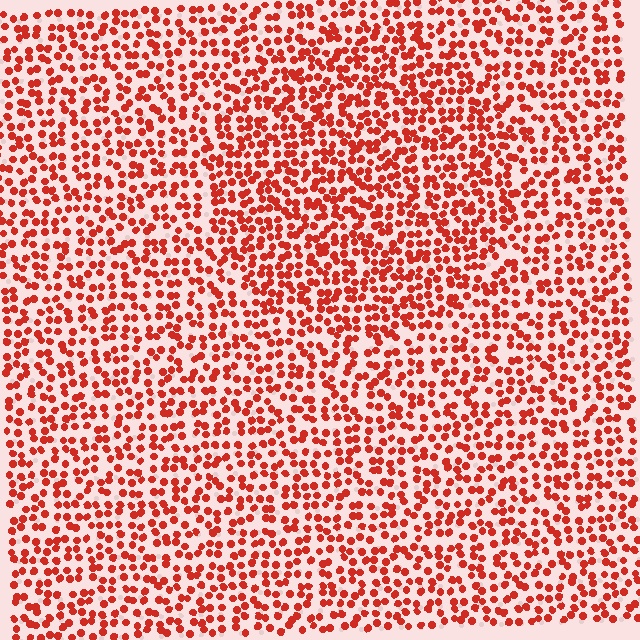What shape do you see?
I see a circle.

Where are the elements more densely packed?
The elements are more densely packed inside the circle boundary.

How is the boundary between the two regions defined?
The boundary is defined by a change in element density (approximately 1.4x ratio). All elements are the same color, size, and shape.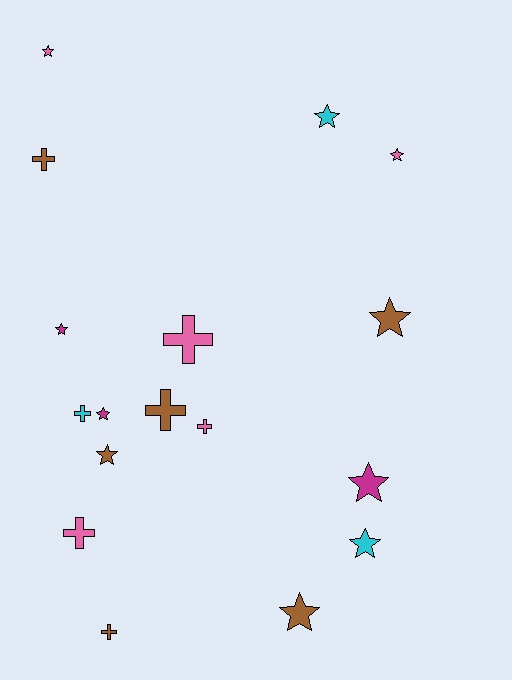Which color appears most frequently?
Brown, with 6 objects.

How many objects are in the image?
There are 17 objects.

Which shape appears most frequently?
Star, with 10 objects.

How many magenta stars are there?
There are 3 magenta stars.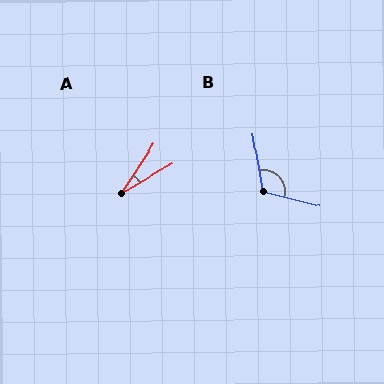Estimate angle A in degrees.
Approximately 26 degrees.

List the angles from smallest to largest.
A (26°), B (115°).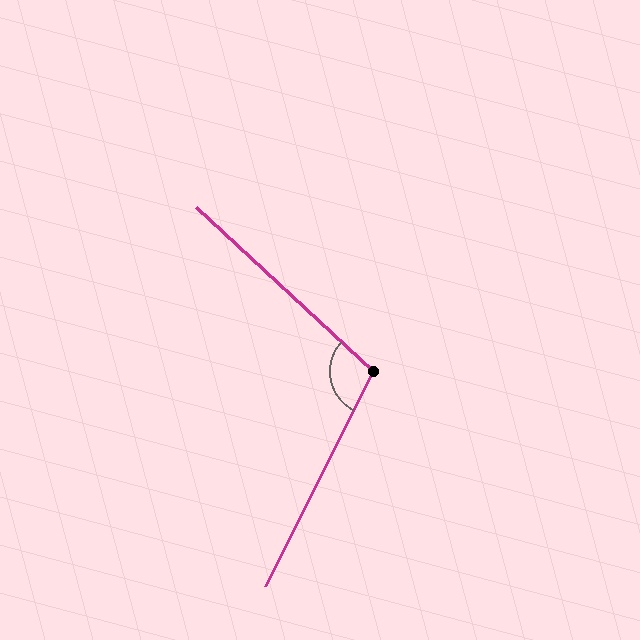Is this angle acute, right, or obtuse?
It is obtuse.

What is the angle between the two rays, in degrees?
Approximately 106 degrees.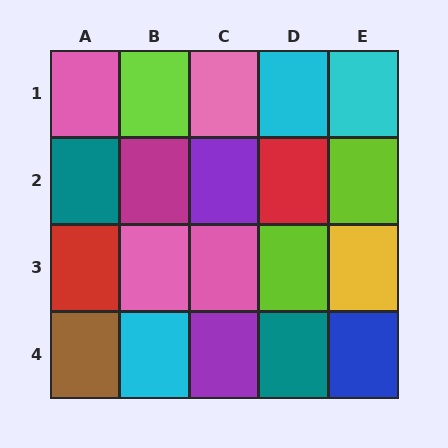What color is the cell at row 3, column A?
Red.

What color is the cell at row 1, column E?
Cyan.